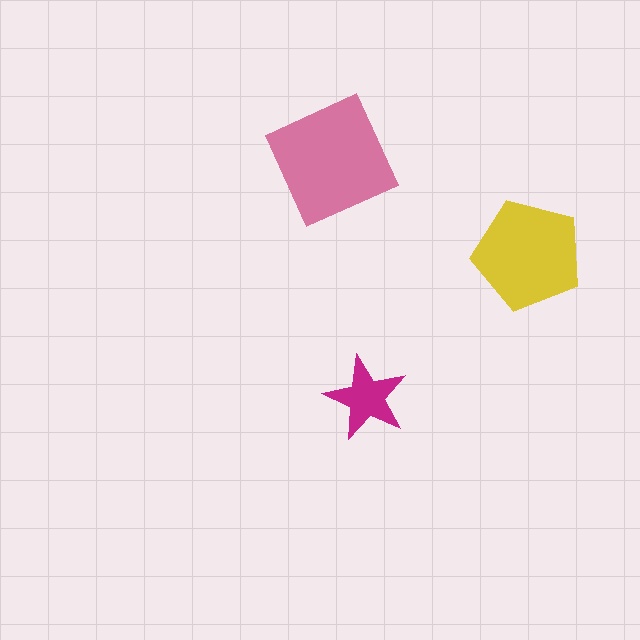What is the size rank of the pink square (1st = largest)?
1st.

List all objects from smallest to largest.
The magenta star, the yellow pentagon, the pink square.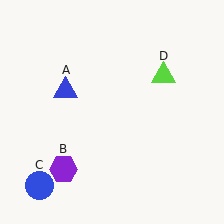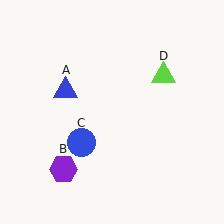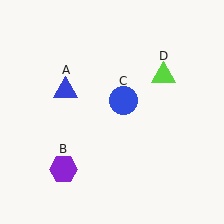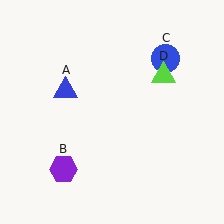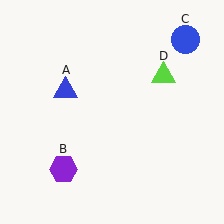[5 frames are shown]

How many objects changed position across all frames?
1 object changed position: blue circle (object C).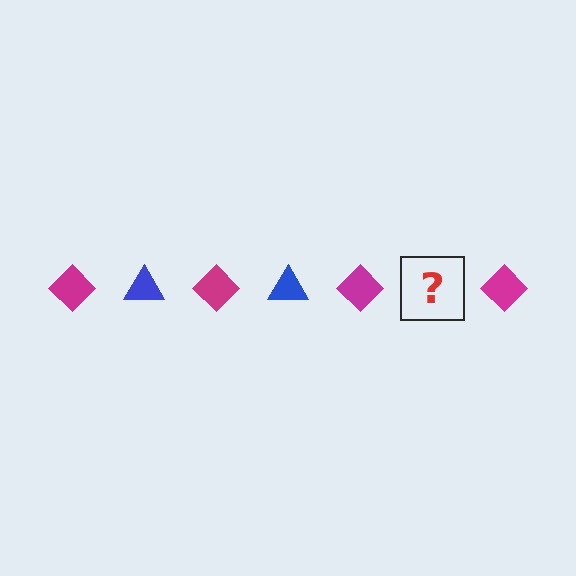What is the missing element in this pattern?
The missing element is a blue triangle.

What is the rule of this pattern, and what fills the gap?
The rule is that the pattern alternates between magenta diamond and blue triangle. The gap should be filled with a blue triangle.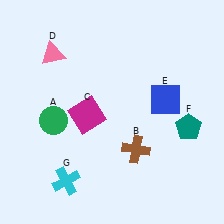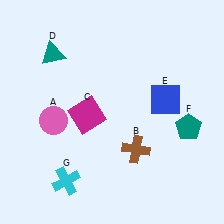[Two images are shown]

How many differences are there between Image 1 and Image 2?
There are 2 differences between the two images.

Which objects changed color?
A changed from green to pink. D changed from pink to teal.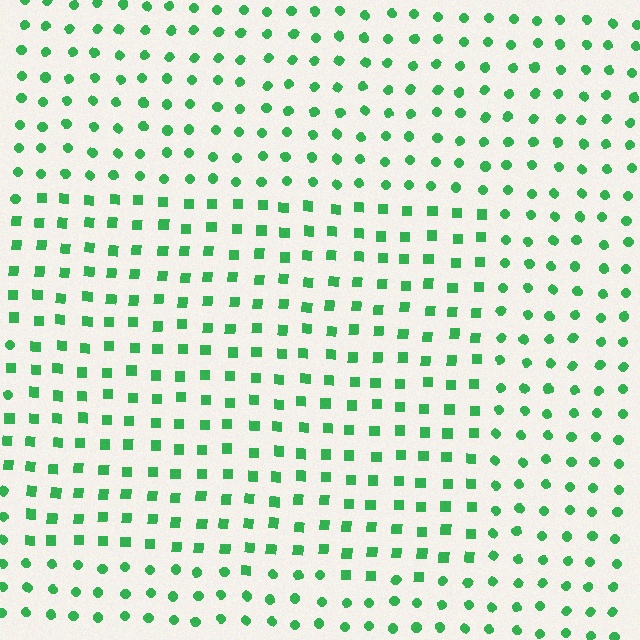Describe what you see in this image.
The image is filled with small green elements arranged in a uniform grid. A rectangle-shaped region contains squares, while the surrounding area contains circles. The boundary is defined purely by the change in element shape.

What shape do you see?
I see a rectangle.